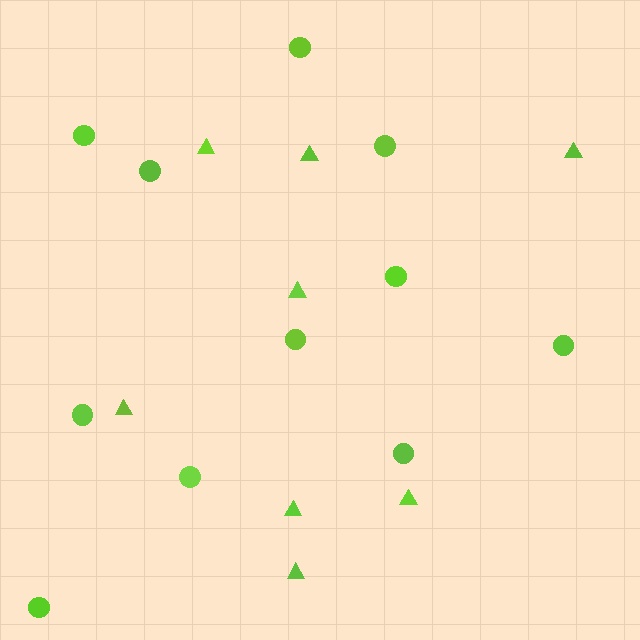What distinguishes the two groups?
There are 2 groups: one group of circles (11) and one group of triangles (8).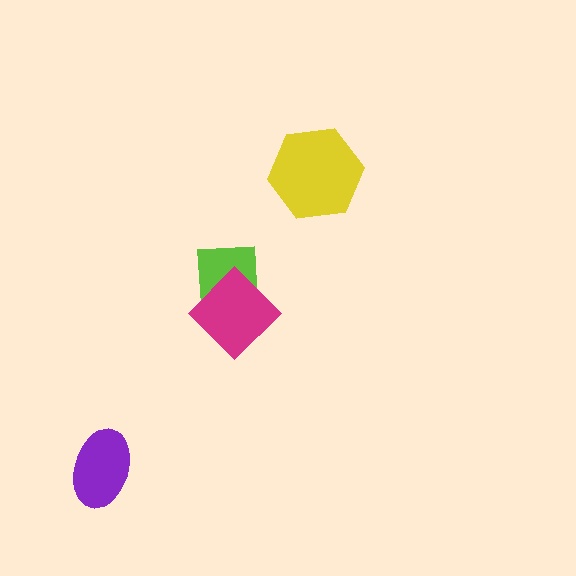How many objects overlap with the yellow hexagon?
0 objects overlap with the yellow hexagon.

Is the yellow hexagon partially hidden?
No, no other shape covers it.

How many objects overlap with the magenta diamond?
1 object overlaps with the magenta diamond.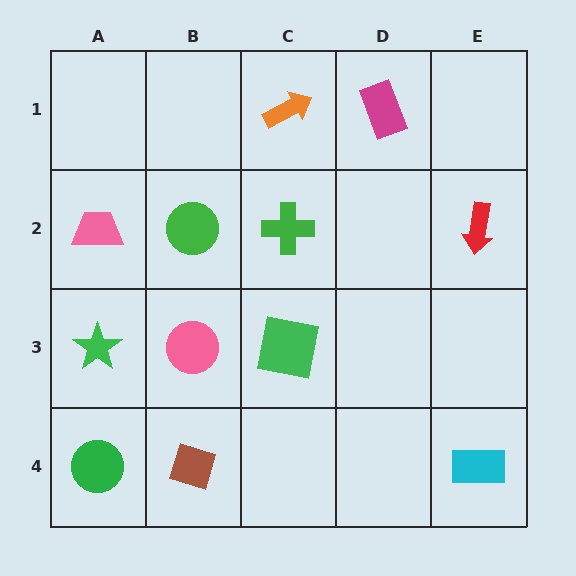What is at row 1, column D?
A magenta rectangle.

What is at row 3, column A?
A green star.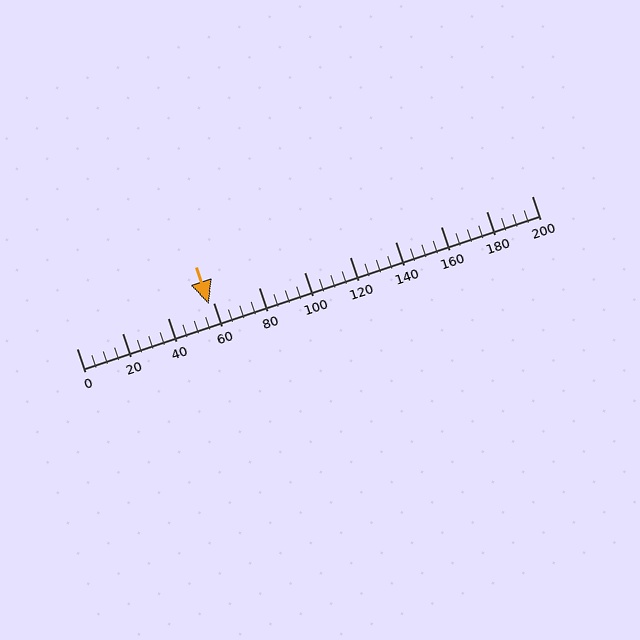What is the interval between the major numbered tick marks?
The major tick marks are spaced 20 units apart.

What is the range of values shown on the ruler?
The ruler shows values from 0 to 200.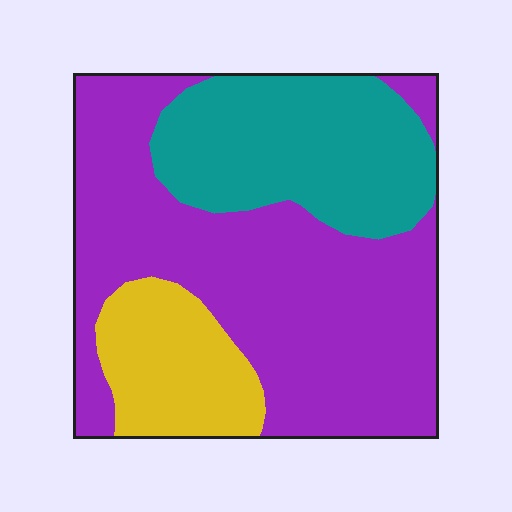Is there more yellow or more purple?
Purple.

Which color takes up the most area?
Purple, at roughly 55%.